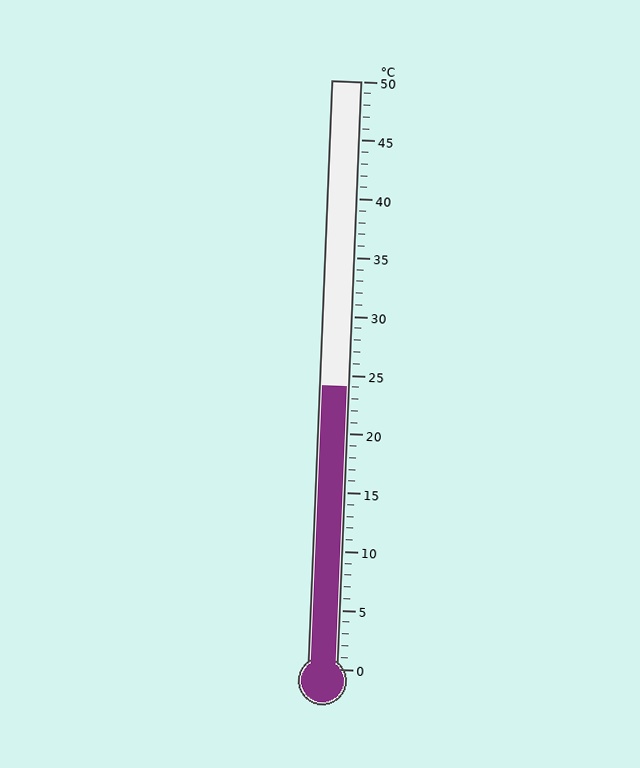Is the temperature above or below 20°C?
The temperature is above 20°C.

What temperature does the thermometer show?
The thermometer shows approximately 24°C.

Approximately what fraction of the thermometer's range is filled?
The thermometer is filled to approximately 50% of its range.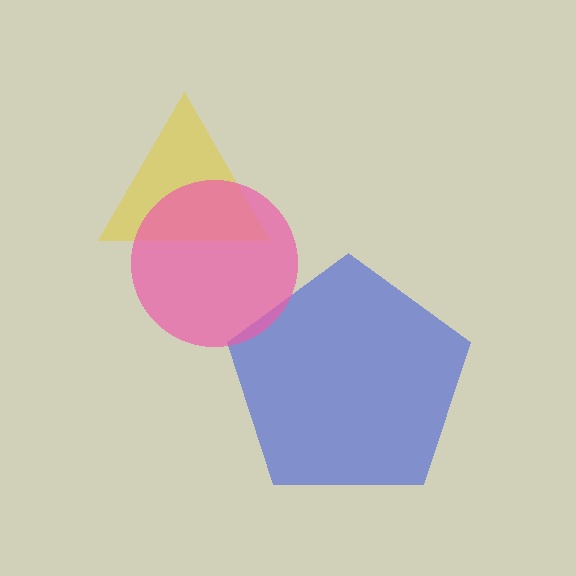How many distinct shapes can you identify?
There are 3 distinct shapes: a yellow triangle, a blue pentagon, a pink circle.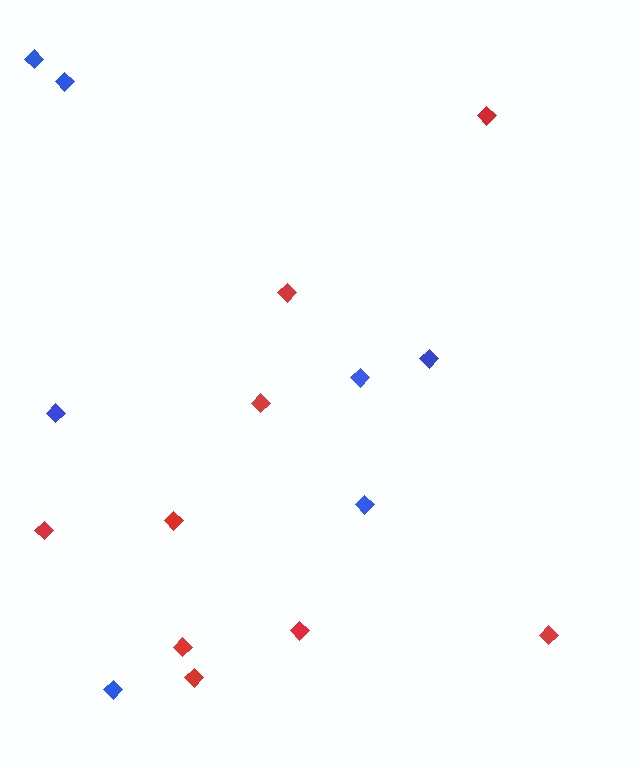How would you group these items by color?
There are 2 groups: one group of red diamonds (9) and one group of blue diamonds (7).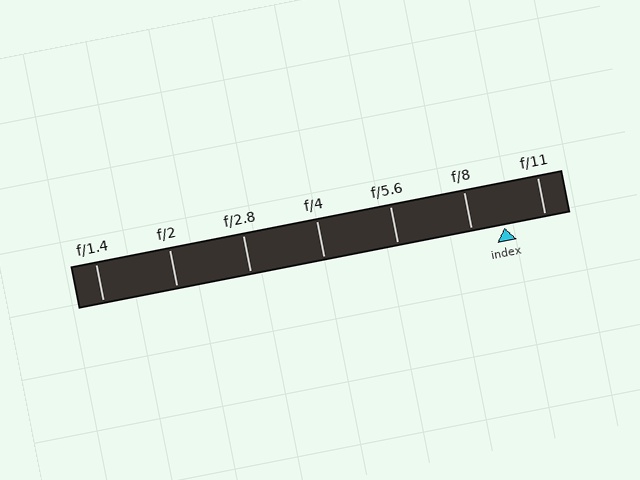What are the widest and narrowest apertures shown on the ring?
The widest aperture shown is f/1.4 and the narrowest is f/11.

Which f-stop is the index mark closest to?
The index mark is closest to f/8.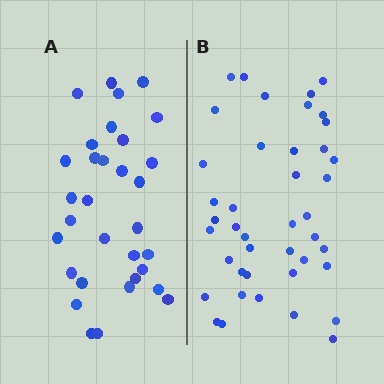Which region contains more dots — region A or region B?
Region B (the right region) has more dots.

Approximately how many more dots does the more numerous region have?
Region B has roughly 10 or so more dots than region A.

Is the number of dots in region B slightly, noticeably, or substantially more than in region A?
Region B has noticeably more, but not dramatically so. The ratio is roughly 1.3 to 1.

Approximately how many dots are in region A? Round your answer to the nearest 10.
About 30 dots. (The exact count is 32, which rounds to 30.)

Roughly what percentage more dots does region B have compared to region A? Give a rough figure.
About 30% more.